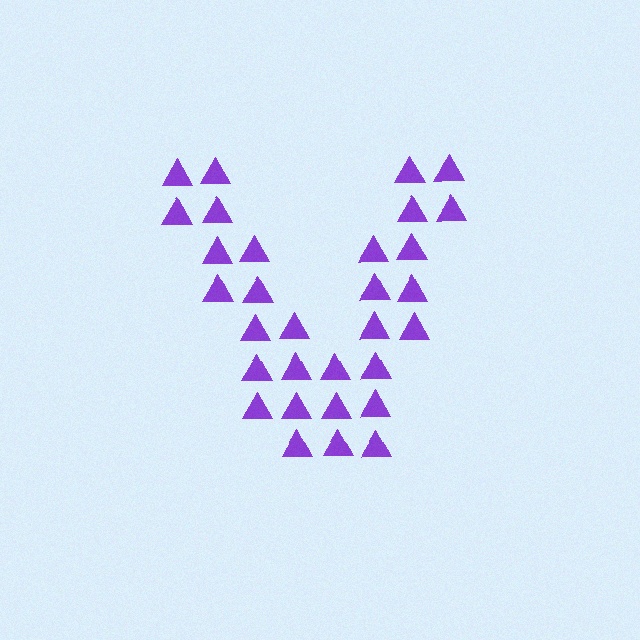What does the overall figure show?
The overall figure shows the letter V.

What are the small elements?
The small elements are triangles.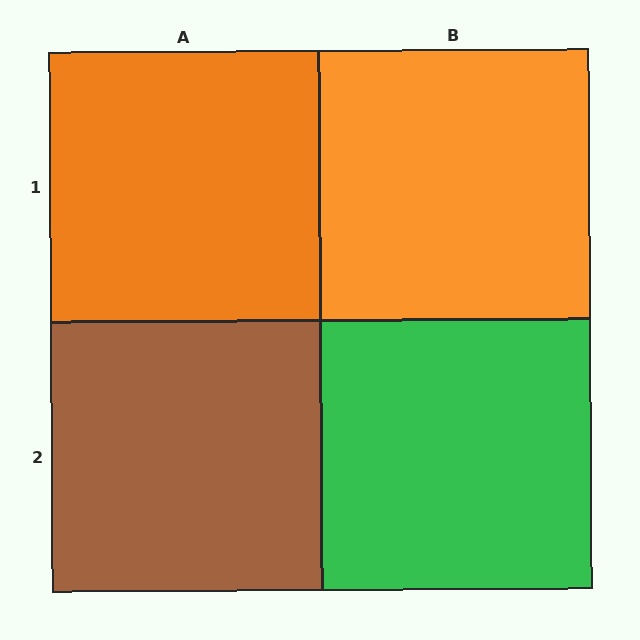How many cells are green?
1 cell is green.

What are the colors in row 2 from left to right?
Brown, green.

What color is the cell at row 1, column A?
Orange.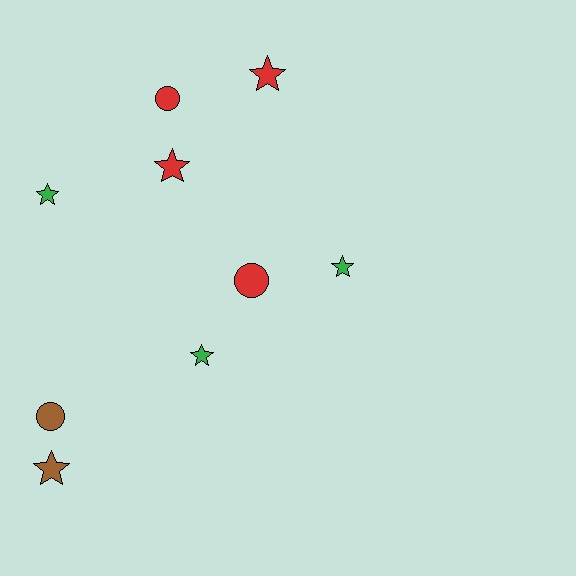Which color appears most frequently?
Red, with 4 objects.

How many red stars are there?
There are 2 red stars.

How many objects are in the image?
There are 9 objects.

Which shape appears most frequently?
Star, with 6 objects.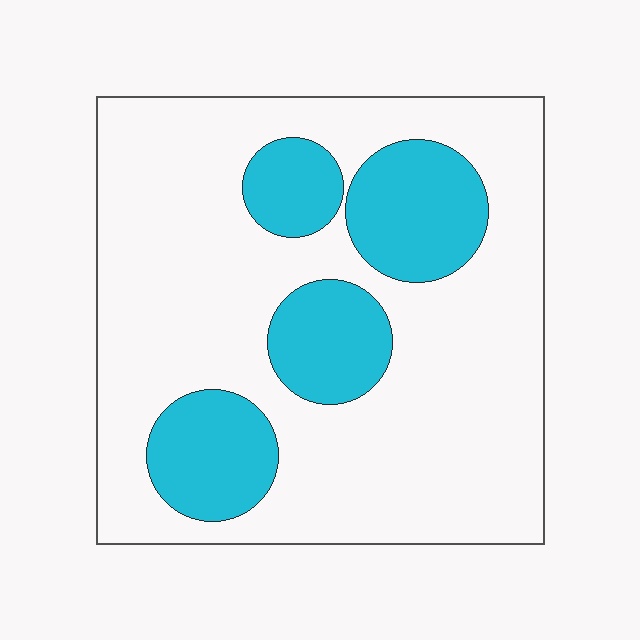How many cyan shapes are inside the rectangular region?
4.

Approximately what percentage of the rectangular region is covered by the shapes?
Approximately 25%.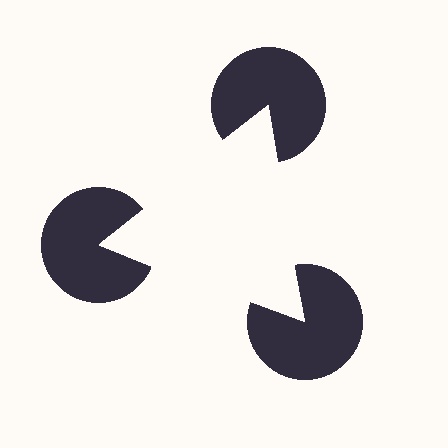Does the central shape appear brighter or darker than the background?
It typically appears slightly brighter than the background, even though no actual brightness change is drawn.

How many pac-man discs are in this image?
There are 3 — one at each vertex of the illusory triangle.